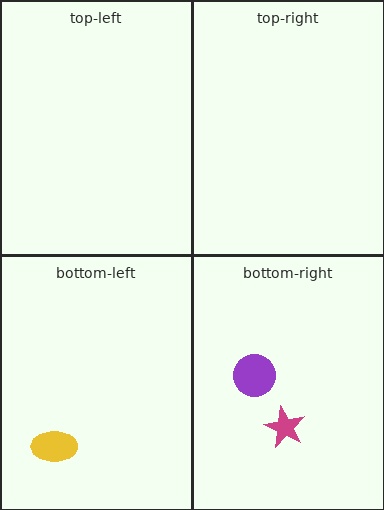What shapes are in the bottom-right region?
The magenta star, the purple circle.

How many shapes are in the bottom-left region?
1.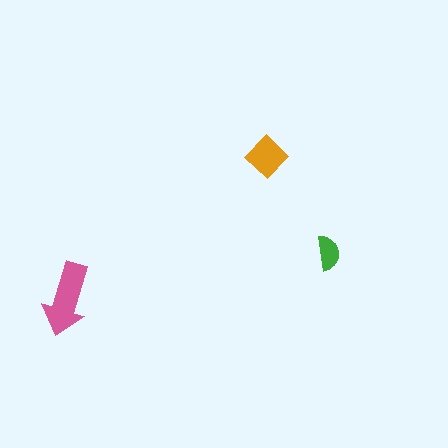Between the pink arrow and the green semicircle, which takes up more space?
The pink arrow.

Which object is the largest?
The pink arrow.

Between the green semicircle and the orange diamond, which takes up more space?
The orange diamond.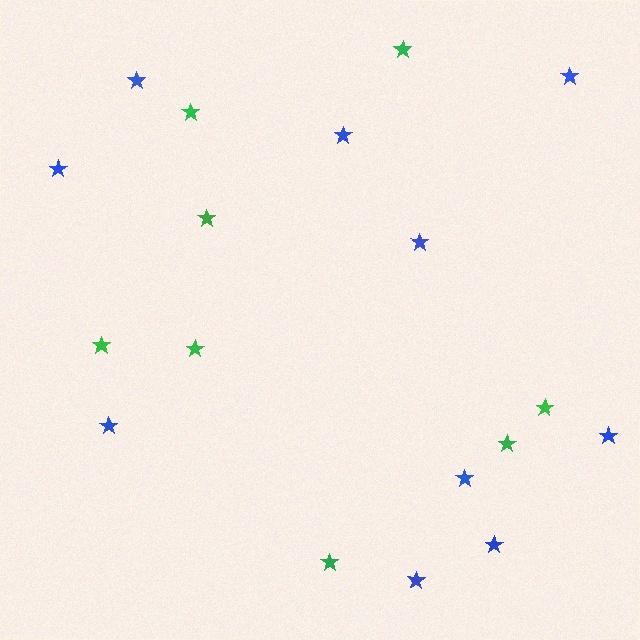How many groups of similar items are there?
There are 2 groups: one group of green stars (8) and one group of blue stars (10).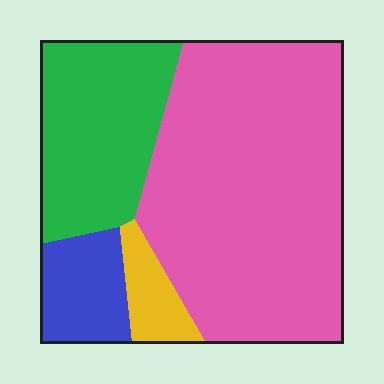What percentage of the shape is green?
Green covers 25% of the shape.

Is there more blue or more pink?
Pink.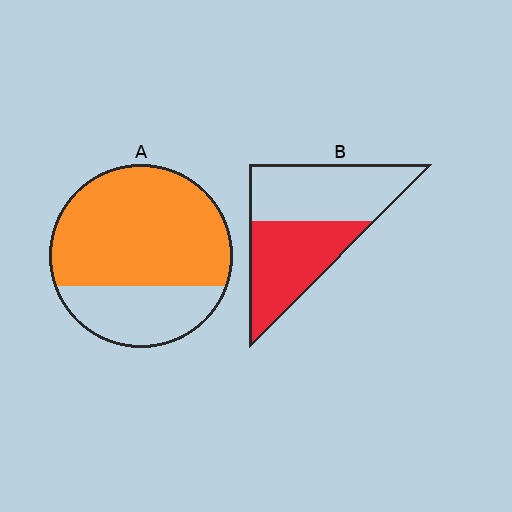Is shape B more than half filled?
Roughly half.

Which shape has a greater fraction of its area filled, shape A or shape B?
Shape A.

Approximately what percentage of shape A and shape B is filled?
A is approximately 70% and B is approximately 50%.